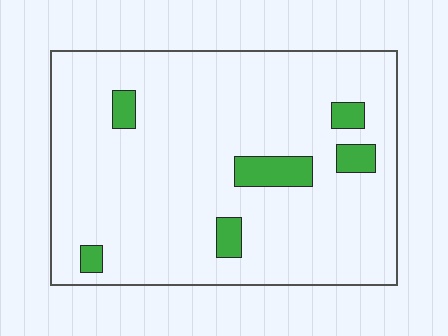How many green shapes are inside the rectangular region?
6.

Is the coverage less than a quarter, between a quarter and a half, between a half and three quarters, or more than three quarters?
Less than a quarter.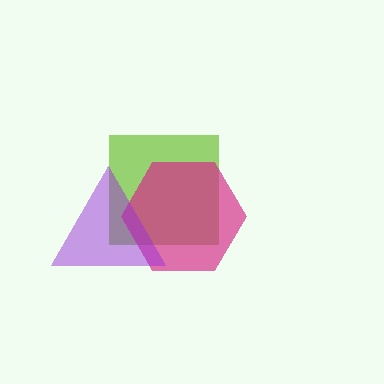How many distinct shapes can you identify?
There are 3 distinct shapes: a lime square, a magenta hexagon, a purple triangle.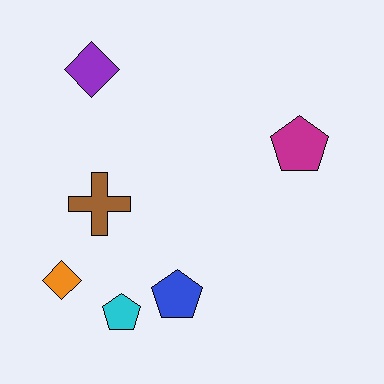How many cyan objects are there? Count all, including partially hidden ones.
There is 1 cyan object.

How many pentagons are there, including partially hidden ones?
There are 3 pentagons.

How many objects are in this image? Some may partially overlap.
There are 6 objects.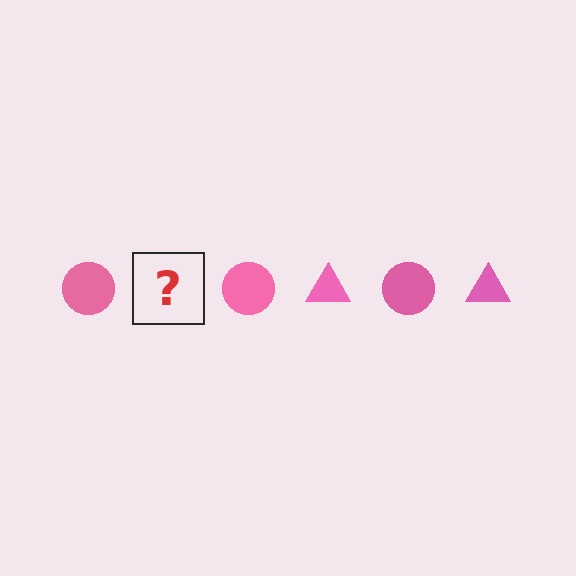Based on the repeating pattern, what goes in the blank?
The blank should be a pink triangle.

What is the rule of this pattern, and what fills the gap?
The rule is that the pattern cycles through circle, triangle shapes in pink. The gap should be filled with a pink triangle.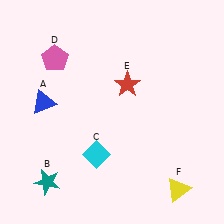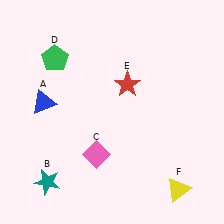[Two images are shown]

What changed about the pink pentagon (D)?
In Image 1, D is pink. In Image 2, it changed to green.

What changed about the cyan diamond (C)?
In Image 1, C is cyan. In Image 2, it changed to pink.